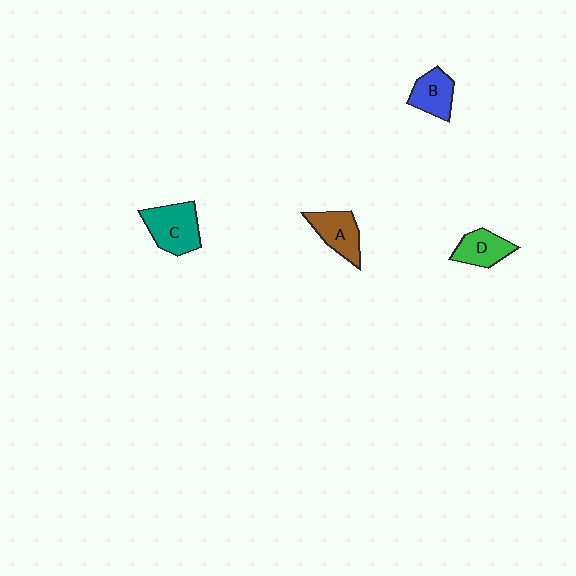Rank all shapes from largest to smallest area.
From largest to smallest: C (teal), A (brown), D (green), B (blue).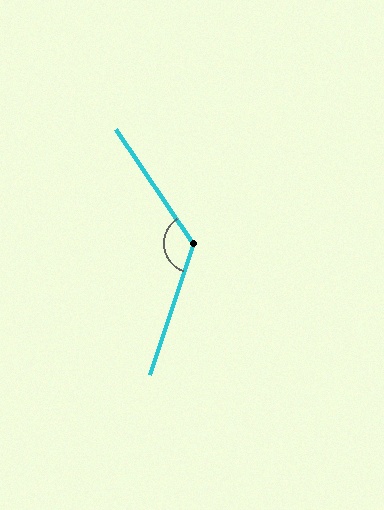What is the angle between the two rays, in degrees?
Approximately 128 degrees.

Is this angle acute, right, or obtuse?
It is obtuse.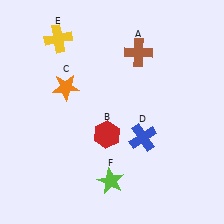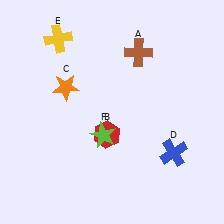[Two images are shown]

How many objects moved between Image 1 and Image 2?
2 objects moved between the two images.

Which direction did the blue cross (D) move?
The blue cross (D) moved right.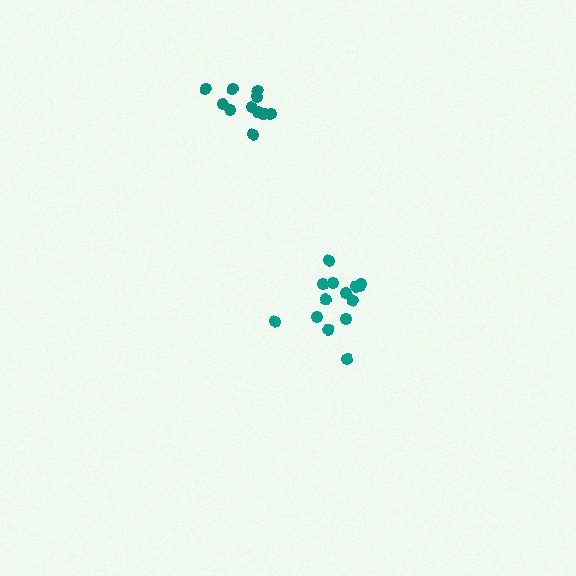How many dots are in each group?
Group 1: 14 dots, Group 2: 12 dots (26 total).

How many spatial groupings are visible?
There are 2 spatial groupings.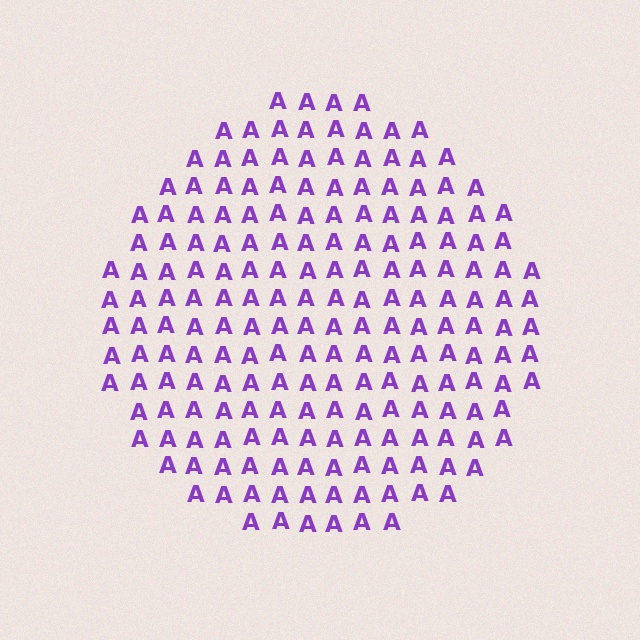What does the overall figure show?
The overall figure shows a circle.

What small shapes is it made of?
It is made of small letter A's.